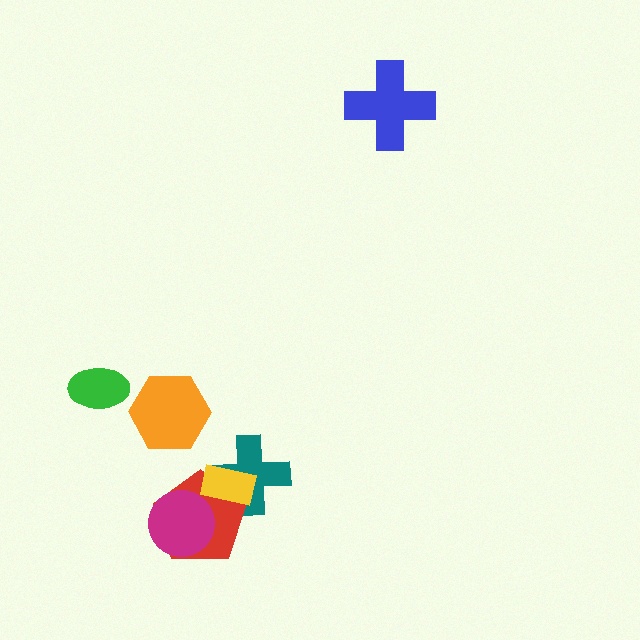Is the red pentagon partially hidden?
Yes, it is partially covered by another shape.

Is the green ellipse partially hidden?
No, no other shape covers it.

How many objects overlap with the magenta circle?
1 object overlaps with the magenta circle.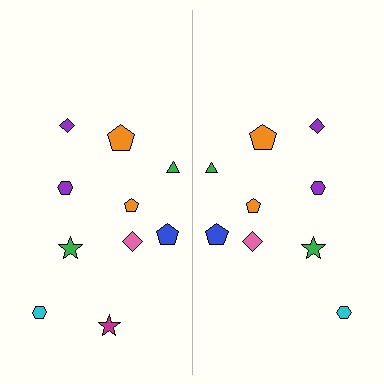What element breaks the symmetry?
A magenta star is missing from the right side.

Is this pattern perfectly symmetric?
No, the pattern is not perfectly symmetric. A magenta star is missing from the right side.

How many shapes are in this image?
There are 19 shapes in this image.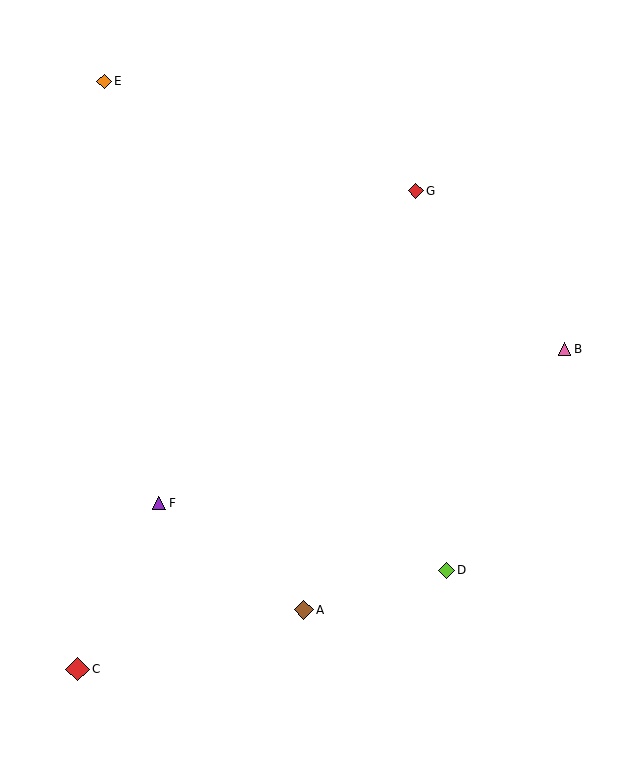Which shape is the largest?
The red diamond (labeled C) is the largest.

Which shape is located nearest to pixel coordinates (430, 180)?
The red diamond (labeled G) at (416, 191) is nearest to that location.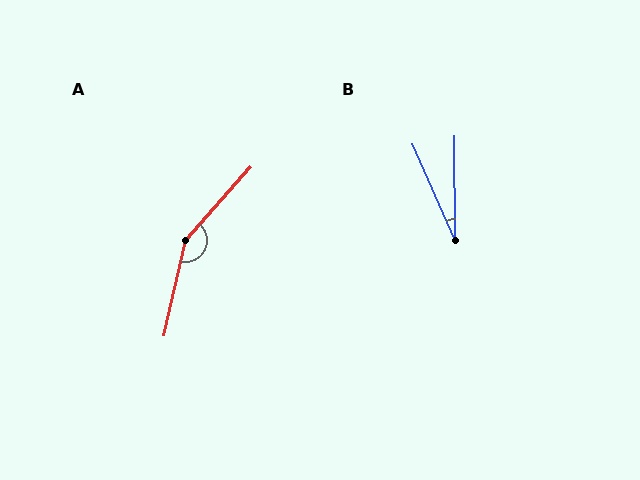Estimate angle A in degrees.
Approximately 151 degrees.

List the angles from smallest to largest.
B (23°), A (151°).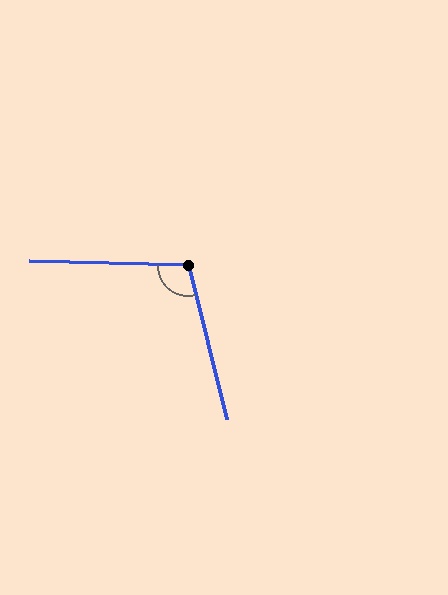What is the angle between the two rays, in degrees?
Approximately 105 degrees.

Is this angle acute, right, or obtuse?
It is obtuse.